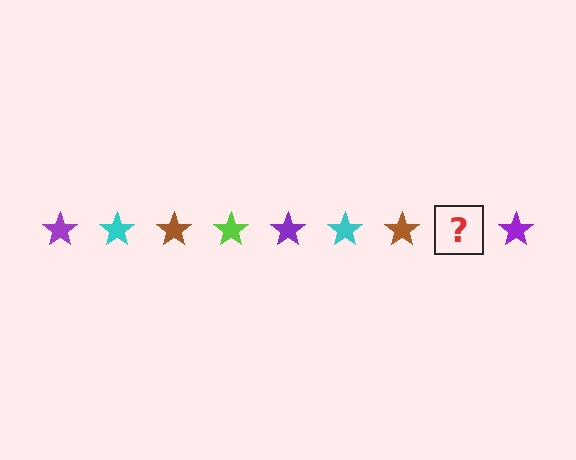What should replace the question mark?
The question mark should be replaced with a lime star.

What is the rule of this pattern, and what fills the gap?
The rule is that the pattern cycles through purple, cyan, brown, lime stars. The gap should be filled with a lime star.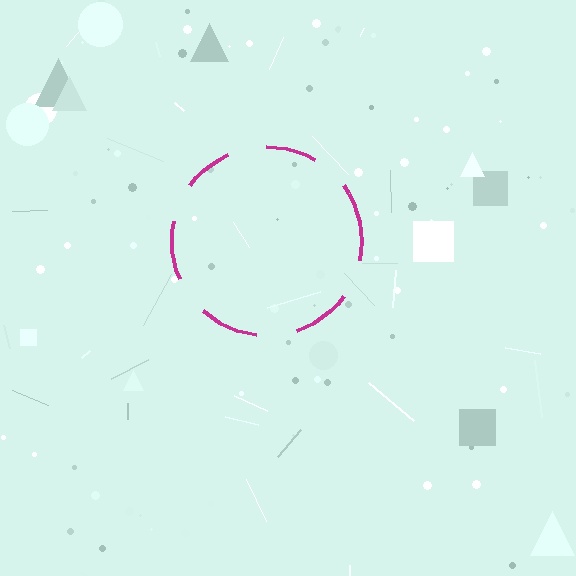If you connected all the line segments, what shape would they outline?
They would outline a circle.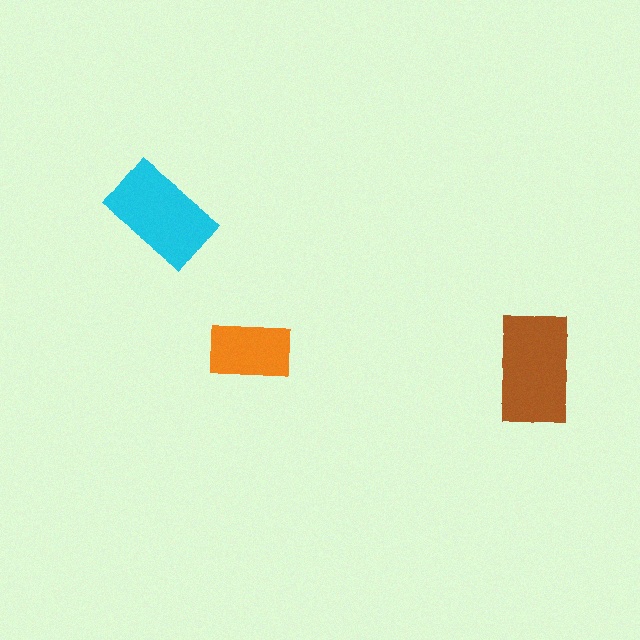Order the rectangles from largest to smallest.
the brown one, the cyan one, the orange one.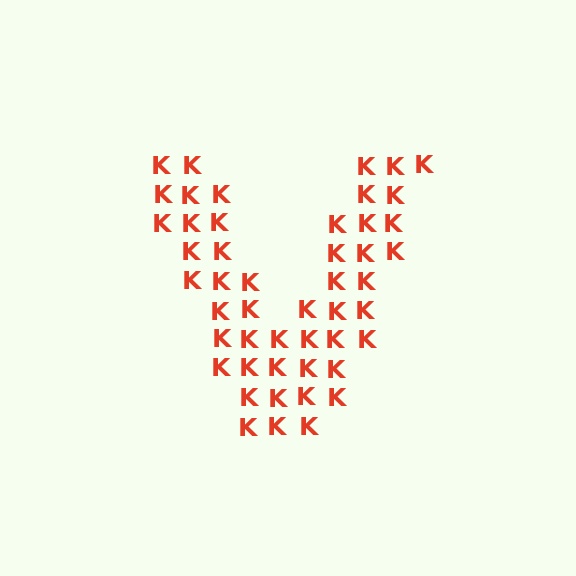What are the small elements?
The small elements are letter K's.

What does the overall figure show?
The overall figure shows the letter V.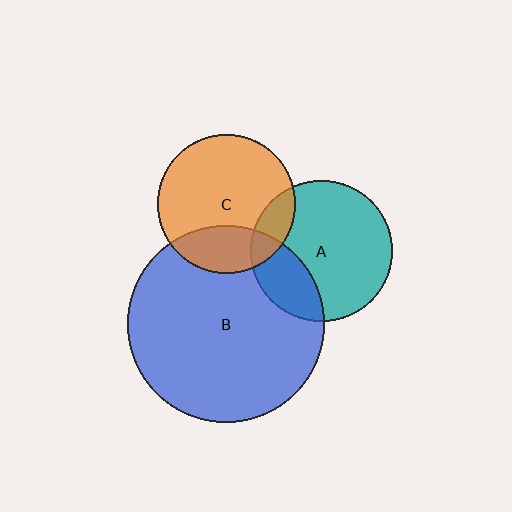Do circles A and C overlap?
Yes.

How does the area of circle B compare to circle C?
Approximately 2.0 times.